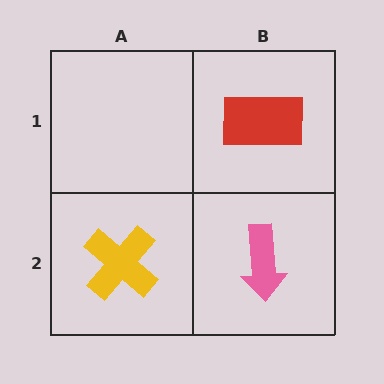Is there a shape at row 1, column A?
No, that cell is empty.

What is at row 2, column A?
A yellow cross.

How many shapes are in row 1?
1 shape.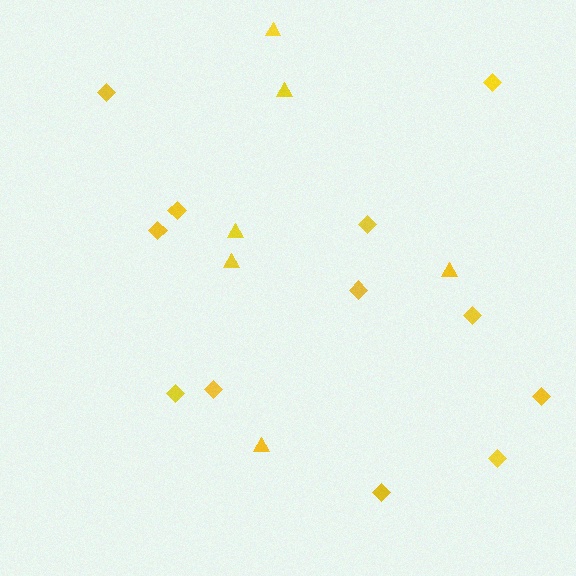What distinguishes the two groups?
There are 2 groups: one group of triangles (6) and one group of diamonds (12).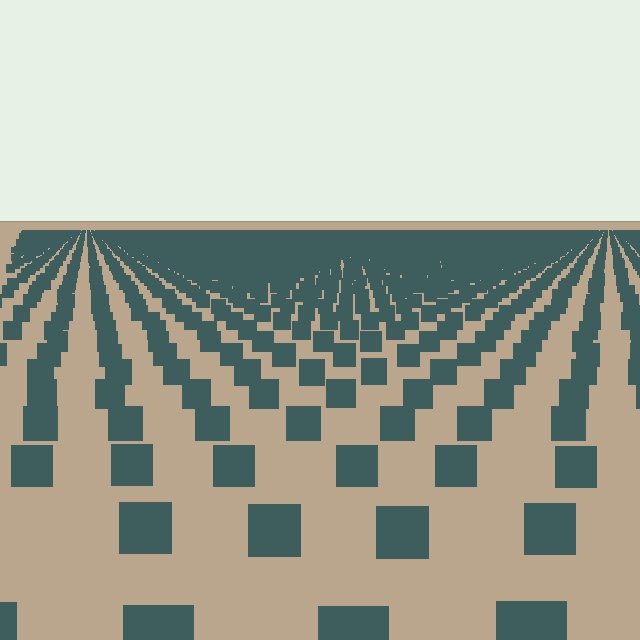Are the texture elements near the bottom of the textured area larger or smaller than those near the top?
Larger. Near the bottom, elements are closer to the viewer and appear at a bigger on-screen size.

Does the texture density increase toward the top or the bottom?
Density increases toward the top.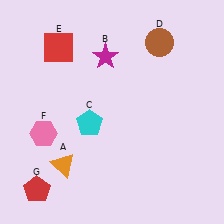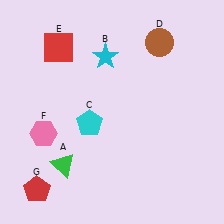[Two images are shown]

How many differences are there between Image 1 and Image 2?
There are 2 differences between the two images.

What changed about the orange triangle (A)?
In Image 1, A is orange. In Image 2, it changed to green.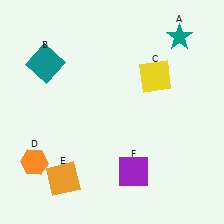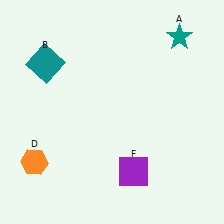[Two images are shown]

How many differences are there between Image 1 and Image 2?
There are 2 differences between the two images.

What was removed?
The orange square (E), the yellow square (C) were removed in Image 2.